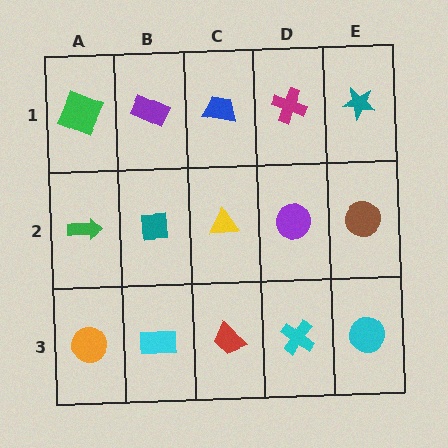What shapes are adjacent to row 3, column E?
A brown circle (row 2, column E), a cyan cross (row 3, column D).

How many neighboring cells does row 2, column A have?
3.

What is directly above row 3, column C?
A yellow triangle.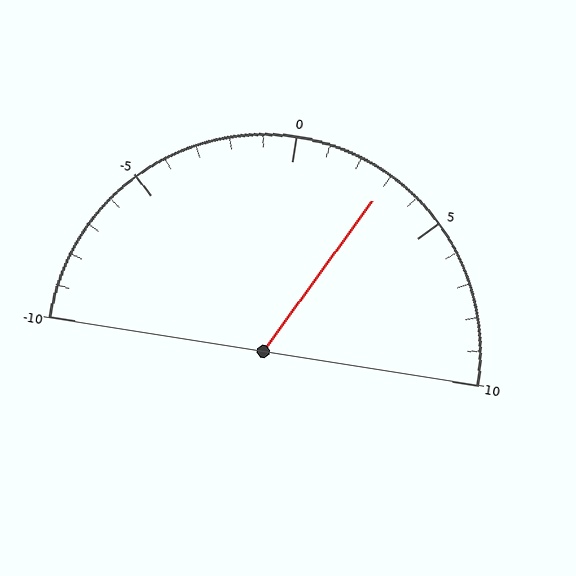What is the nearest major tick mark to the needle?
The nearest major tick mark is 5.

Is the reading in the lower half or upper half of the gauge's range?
The reading is in the upper half of the range (-10 to 10).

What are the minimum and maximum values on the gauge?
The gauge ranges from -10 to 10.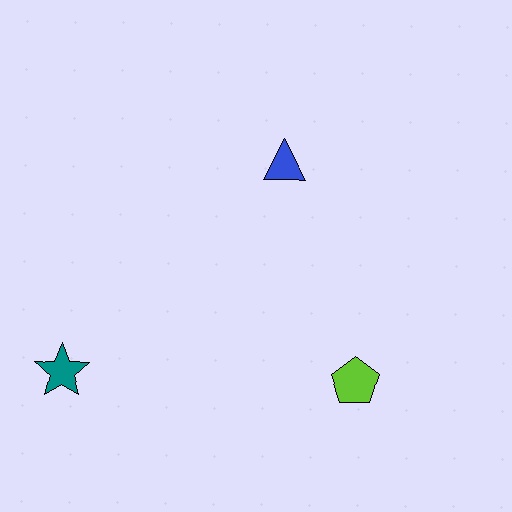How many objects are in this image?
There are 3 objects.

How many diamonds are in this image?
There are no diamonds.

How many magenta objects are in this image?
There are no magenta objects.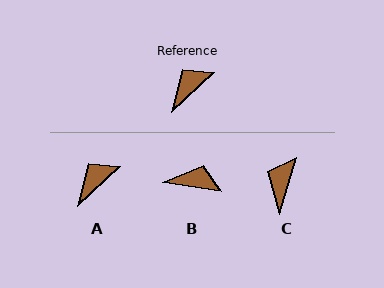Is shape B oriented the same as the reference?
No, it is off by about 52 degrees.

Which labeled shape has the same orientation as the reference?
A.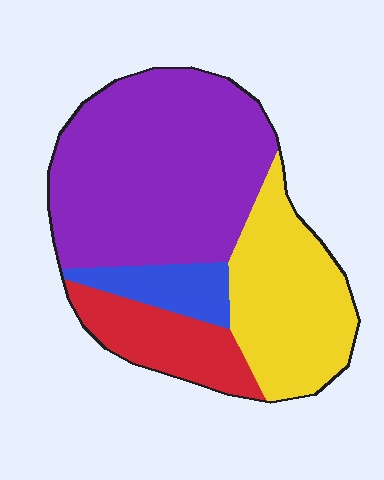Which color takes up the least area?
Blue, at roughly 10%.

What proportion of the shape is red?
Red covers around 15% of the shape.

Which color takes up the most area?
Purple, at roughly 50%.